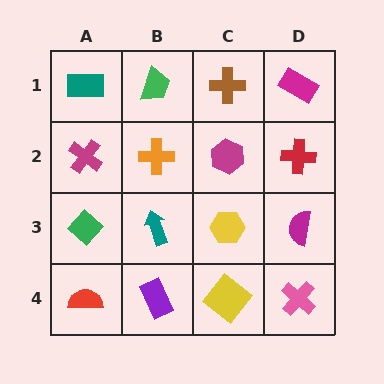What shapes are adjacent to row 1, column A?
A magenta cross (row 2, column A), a green trapezoid (row 1, column B).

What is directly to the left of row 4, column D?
A yellow diamond.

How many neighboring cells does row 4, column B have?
3.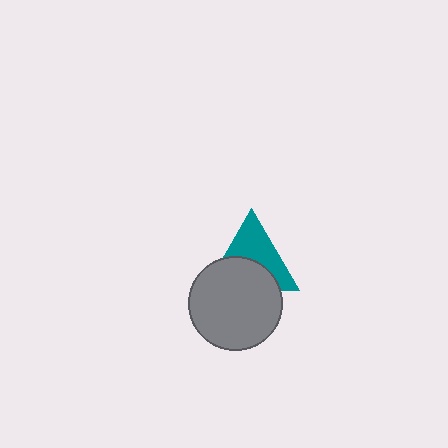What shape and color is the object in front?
The object in front is a gray circle.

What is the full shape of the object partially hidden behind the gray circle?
The partially hidden object is a teal triangle.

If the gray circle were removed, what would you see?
You would see the complete teal triangle.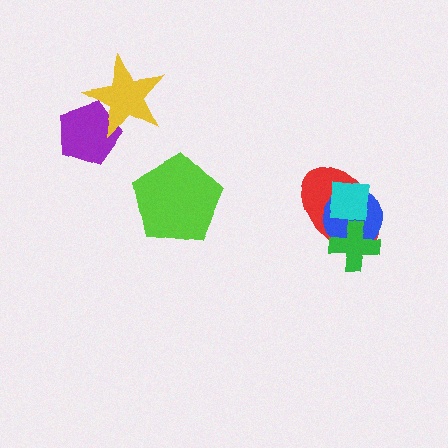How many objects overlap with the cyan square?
3 objects overlap with the cyan square.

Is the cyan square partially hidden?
No, no other shape covers it.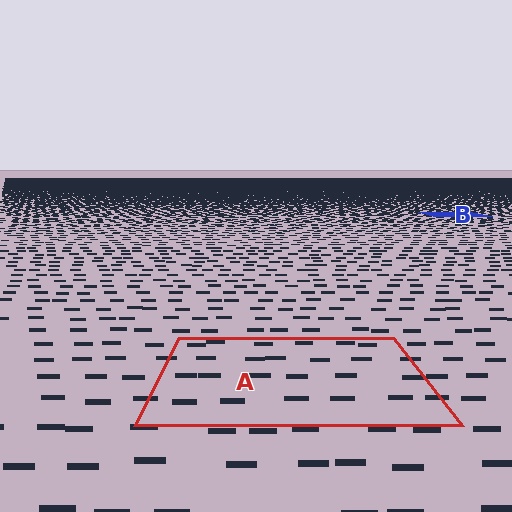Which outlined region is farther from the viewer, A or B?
Region B is farther from the viewer — the texture elements inside it appear smaller and more densely packed.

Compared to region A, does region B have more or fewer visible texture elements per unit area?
Region B has more texture elements per unit area — they are packed more densely because it is farther away.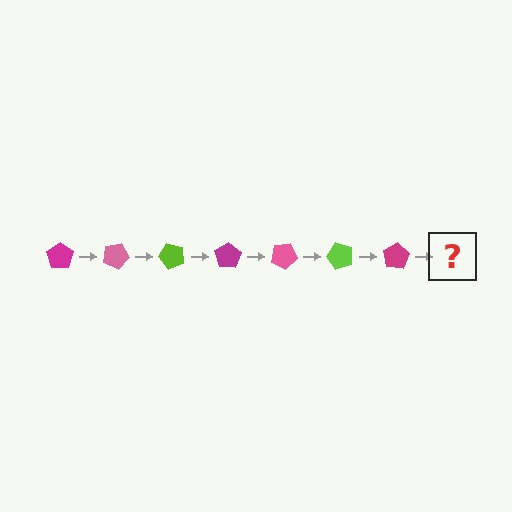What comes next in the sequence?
The next element should be a pink pentagon, rotated 175 degrees from the start.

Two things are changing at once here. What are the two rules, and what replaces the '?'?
The two rules are that it rotates 25 degrees each step and the color cycles through magenta, pink, and lime. The '?' should be a pink pentagon, rotated 175 degrees from the start.